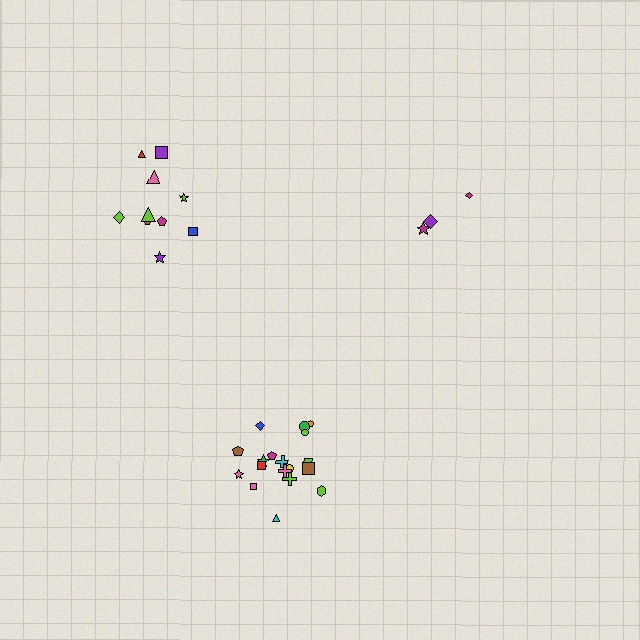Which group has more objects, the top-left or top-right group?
The top-left group.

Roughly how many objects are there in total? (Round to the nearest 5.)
Roughly 30 objects in total.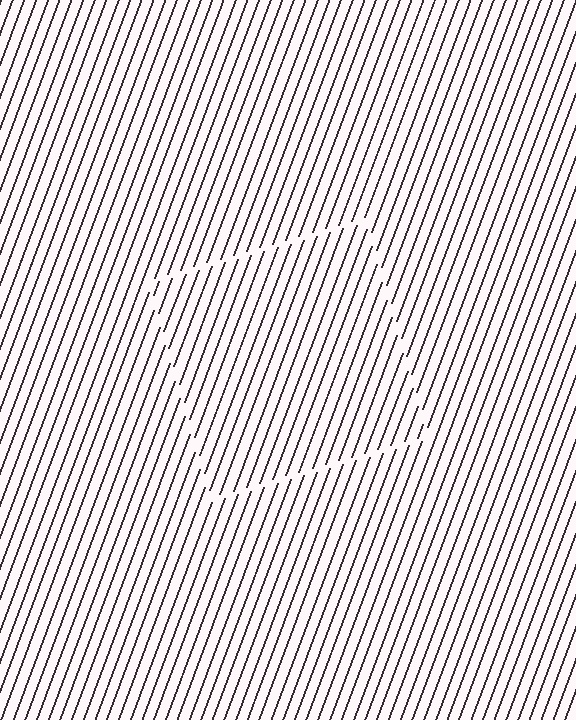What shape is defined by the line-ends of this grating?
An illusory square. The interior of the shape contains the same grating, shifted by half a period — the contour is defined by the phase discontinuity where line-ends from the inner and outer gratings abut.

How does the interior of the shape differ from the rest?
The interior of the shape contains the same grating, shifted by half a period — the contour is defined by the phase discontinuity where line-ends from the inner and outer gratings abut.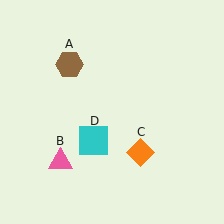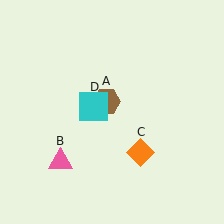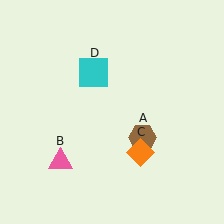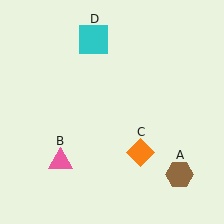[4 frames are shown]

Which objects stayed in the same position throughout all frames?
Pink triangle (object B) and orange diamond (object C) remained stationary.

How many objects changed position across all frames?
2 objects changed position: brown hexagon (object A), cyan square (object D).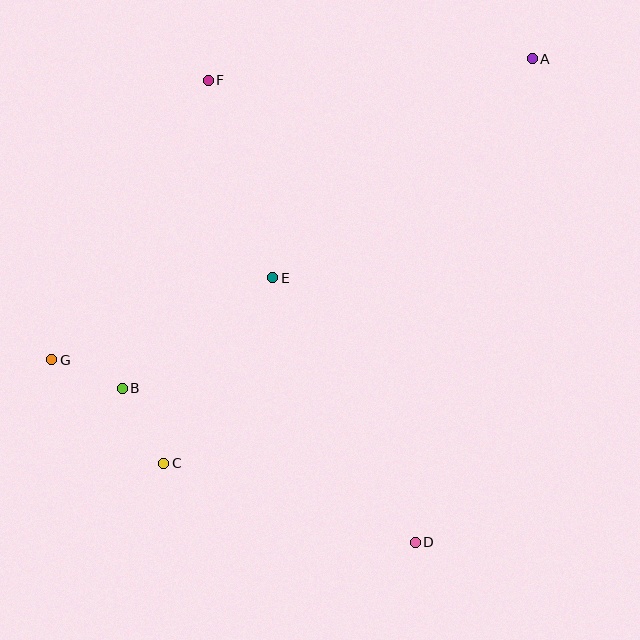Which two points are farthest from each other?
Points A and G are farthest from each other.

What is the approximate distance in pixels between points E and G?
The distance between E and G is approximately 235 pixels.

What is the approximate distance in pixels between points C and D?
The distance between C and D is approximately 264 pixels.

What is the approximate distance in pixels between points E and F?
The distance between E and F is approximately 208 pixels.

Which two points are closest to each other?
Points B and G are closest to each other.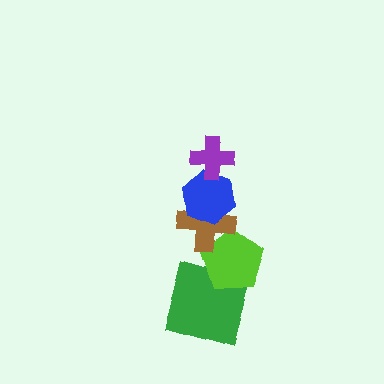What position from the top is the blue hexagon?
The blue hexagon is 2nd from the top.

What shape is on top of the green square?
The lime pentagon is on top of the green square.